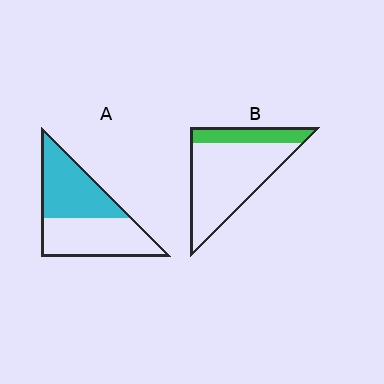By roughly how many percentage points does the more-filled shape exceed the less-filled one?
By roughly 25 percentage points (A over B).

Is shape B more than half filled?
No.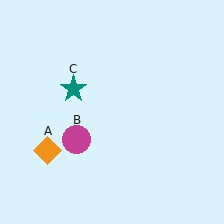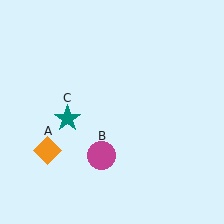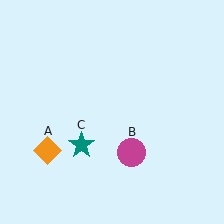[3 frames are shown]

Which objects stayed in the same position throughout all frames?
Orange diamond (object A) remained stationary.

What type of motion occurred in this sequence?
The magenta circle (object B), teal star (object C) rotated counterclockwise around the center of the scene.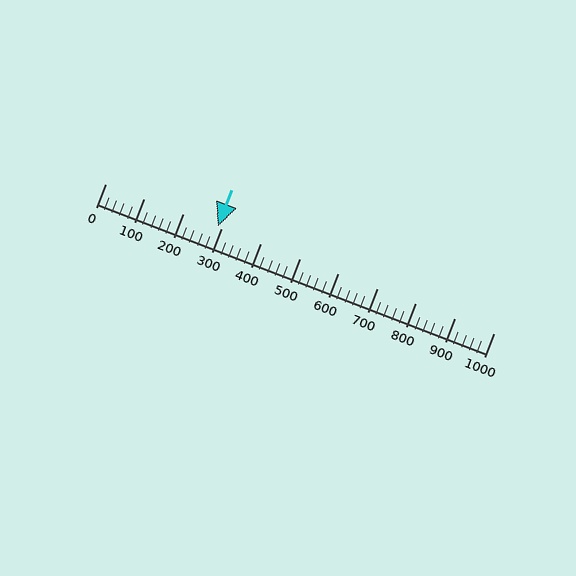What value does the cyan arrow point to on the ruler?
The cyan arrow points to approximately 289.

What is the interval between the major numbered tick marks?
The major tick marks are spaced 100 units apart.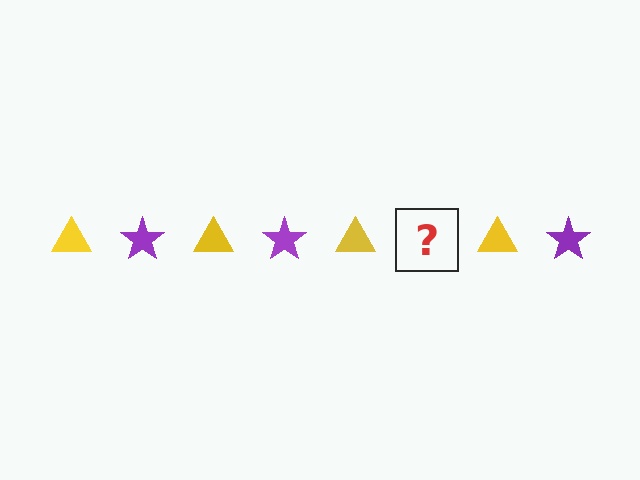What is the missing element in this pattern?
The missing element is a purple star.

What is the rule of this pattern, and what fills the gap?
The rule is that the pattern alternates between yellow triangle and purple star. The gap should be filled with a purple star.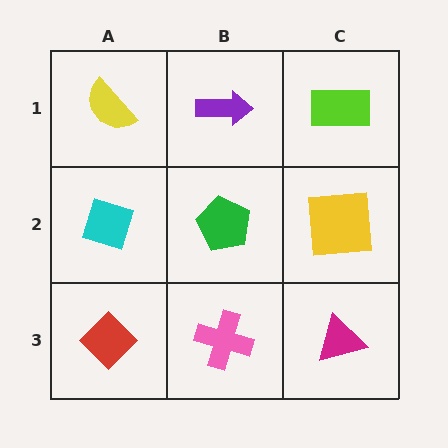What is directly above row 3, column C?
A yellow square.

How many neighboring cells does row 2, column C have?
3.